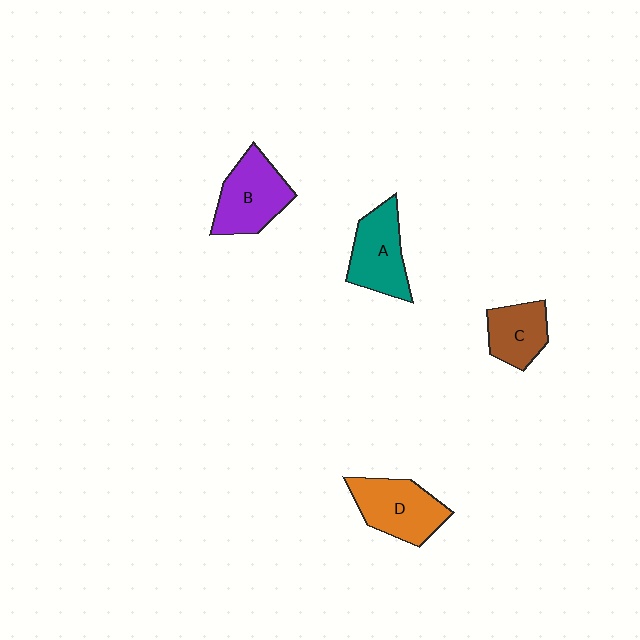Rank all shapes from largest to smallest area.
From largest to smallest: B (purple), D (orange), A (teal), C (brown).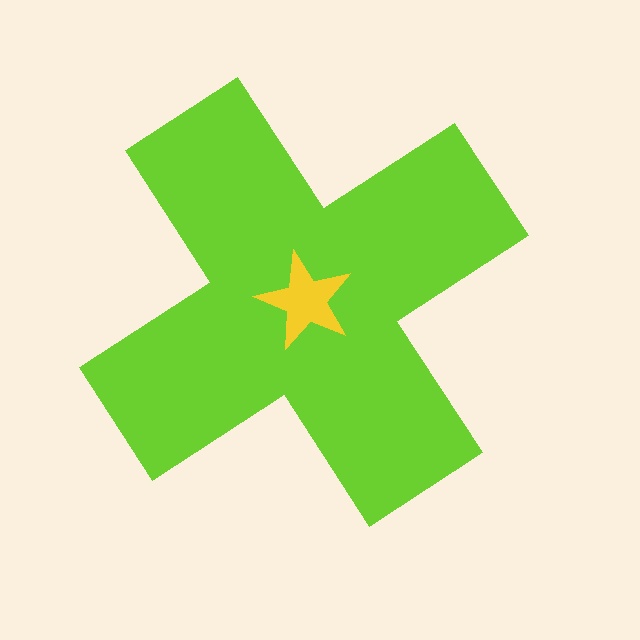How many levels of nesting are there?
2.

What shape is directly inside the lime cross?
The yellow star.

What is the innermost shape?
The yellow star.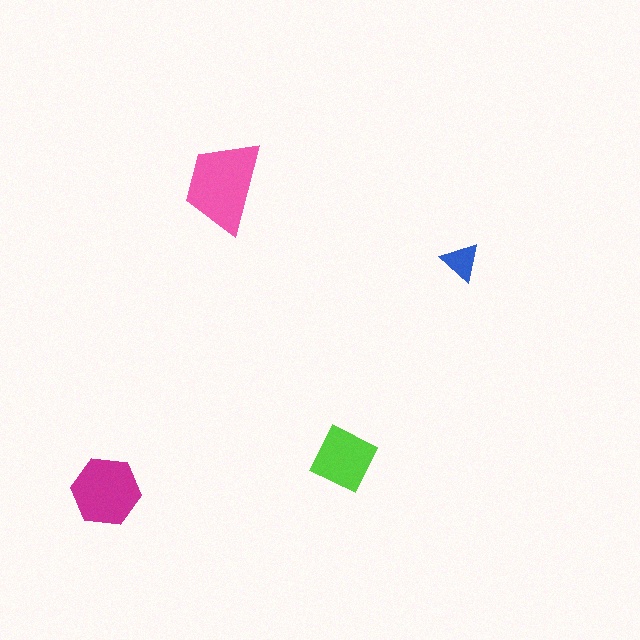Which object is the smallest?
The blue triangle.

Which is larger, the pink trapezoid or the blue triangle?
The pink trapezoid.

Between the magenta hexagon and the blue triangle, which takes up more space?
The magenta hexagon.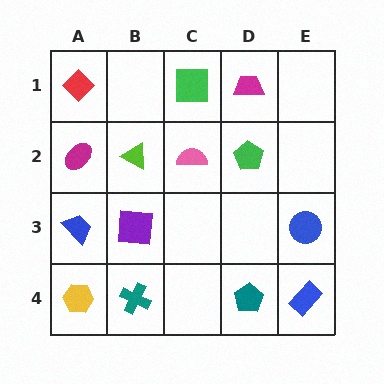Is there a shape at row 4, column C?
No, that cell is empty.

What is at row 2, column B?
A lime triangle.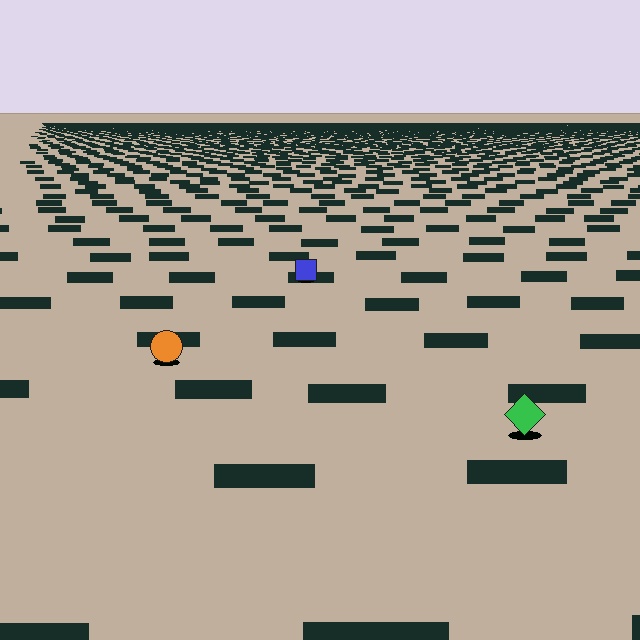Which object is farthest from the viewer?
The blue square is farthest from the viewer. It appears smaller and the ground texture around it is denser.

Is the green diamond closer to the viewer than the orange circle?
Yes. The green diamond is closer — you can tell from the texture gradient: the ground texture is coarser near it.